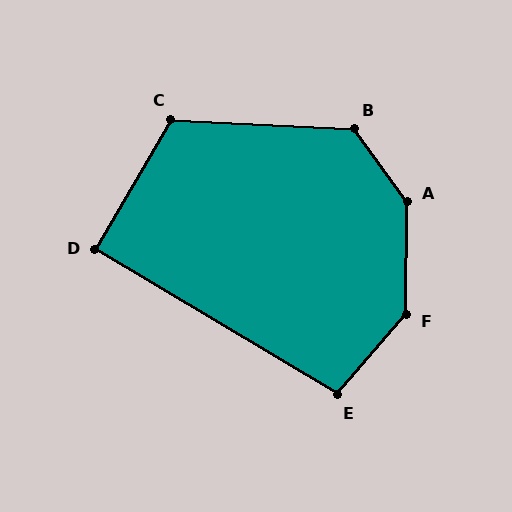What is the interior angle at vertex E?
Approximately 99 degrees (obtuse).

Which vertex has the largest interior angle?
A, at approximately 143 degrees.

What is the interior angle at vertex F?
Approximately 140 degrees (obtuse).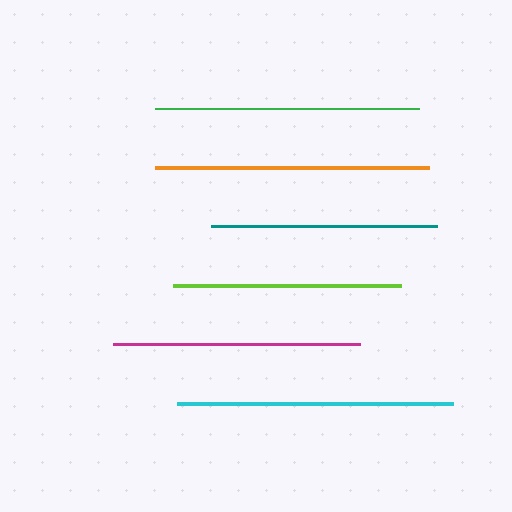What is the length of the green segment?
The green segment is approximately 264 pixels long.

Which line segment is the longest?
The cyan line is the longest at approximately 276 pixels.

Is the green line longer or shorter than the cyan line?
The cyan line is longer than the green line.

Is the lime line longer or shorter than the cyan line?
The cyan line is longer than the lime line.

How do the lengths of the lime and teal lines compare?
The lime and teal lines are approximately the same length.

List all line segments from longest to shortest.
From longest to shortest: cyan, orange, green, magenta, lime, teal.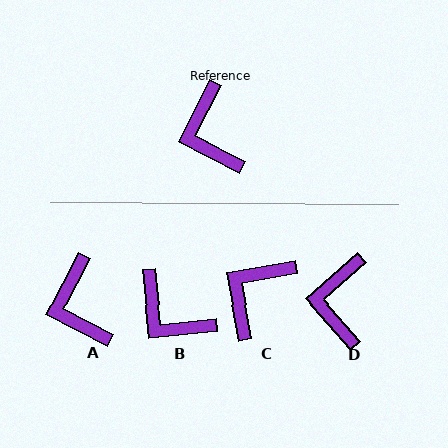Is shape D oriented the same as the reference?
No, it is off by about 22 degrees.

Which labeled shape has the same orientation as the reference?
A.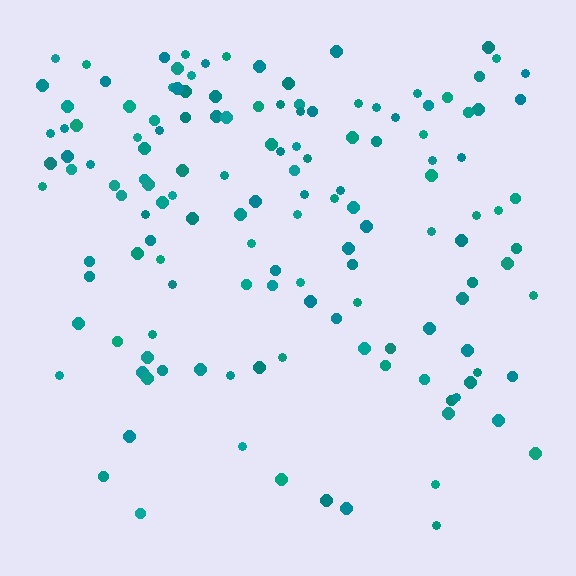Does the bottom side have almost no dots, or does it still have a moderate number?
Still a moderate number, just noticeably fewer than the top.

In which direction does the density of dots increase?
From bottom to top, with the top side densest.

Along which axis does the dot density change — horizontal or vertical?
Vertical.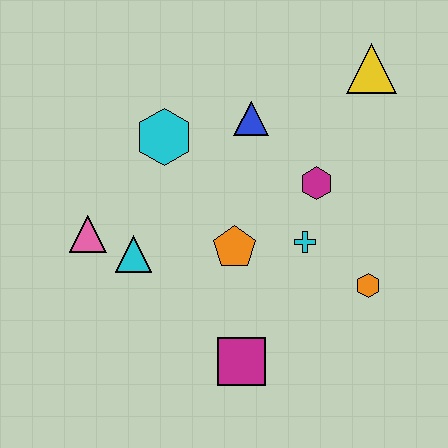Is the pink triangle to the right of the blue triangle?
No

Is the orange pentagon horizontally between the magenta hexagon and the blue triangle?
No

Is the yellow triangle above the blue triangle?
Yes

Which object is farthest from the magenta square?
The yellow triangle is farthest from the magenta square.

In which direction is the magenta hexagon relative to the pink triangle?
The magenta hexagon is to the right of the pink triangle.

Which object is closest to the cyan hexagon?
The blue triangle is closest to the cyan hexagon.